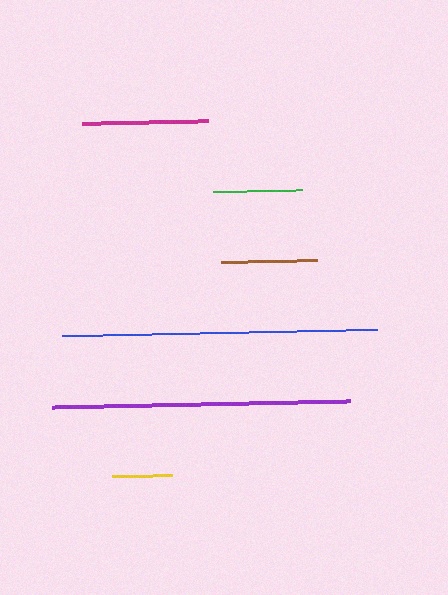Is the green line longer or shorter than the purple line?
The purple line is longer than the green line.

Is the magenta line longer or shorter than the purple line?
The purple line is longer than the magenta line.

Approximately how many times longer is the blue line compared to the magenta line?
The blue line is approximately 2.5 times the length of the magenta line.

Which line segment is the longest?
The blue line is the longest at approximately 314 pixels.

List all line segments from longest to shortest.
From longest to shortest: blue, purple, magenta, brown, green, yellow.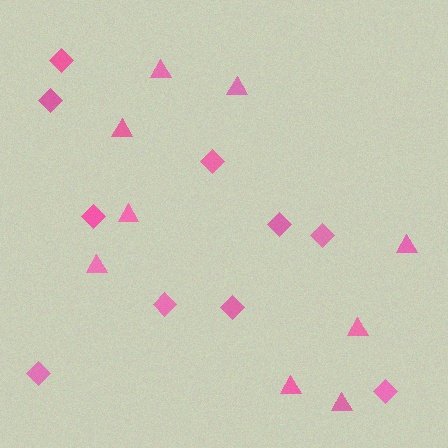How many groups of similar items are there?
There are 2 groups: one group of triangles (9) and one group of diamonds (10).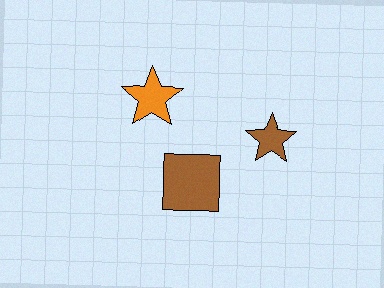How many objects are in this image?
There are 3 objects.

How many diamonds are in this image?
There are no diamonds.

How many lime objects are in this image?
There are no lime objects.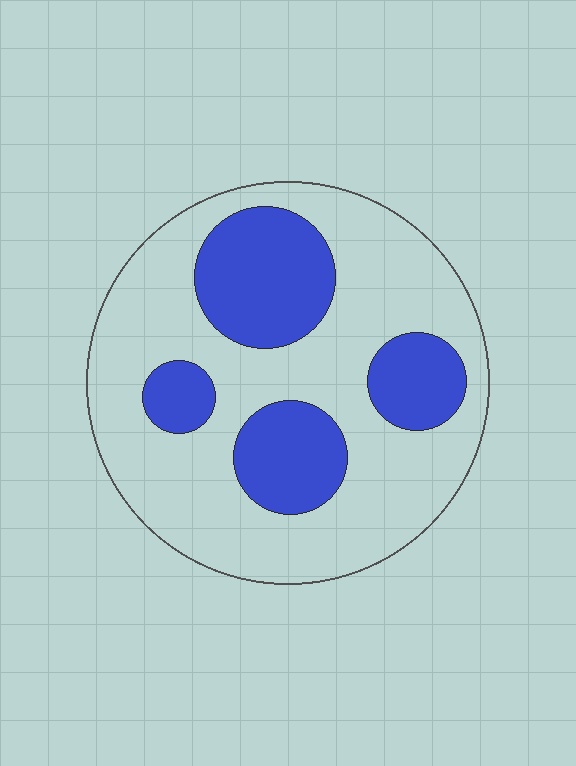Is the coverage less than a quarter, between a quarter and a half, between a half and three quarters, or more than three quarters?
Between a quarter and a half.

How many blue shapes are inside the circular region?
4.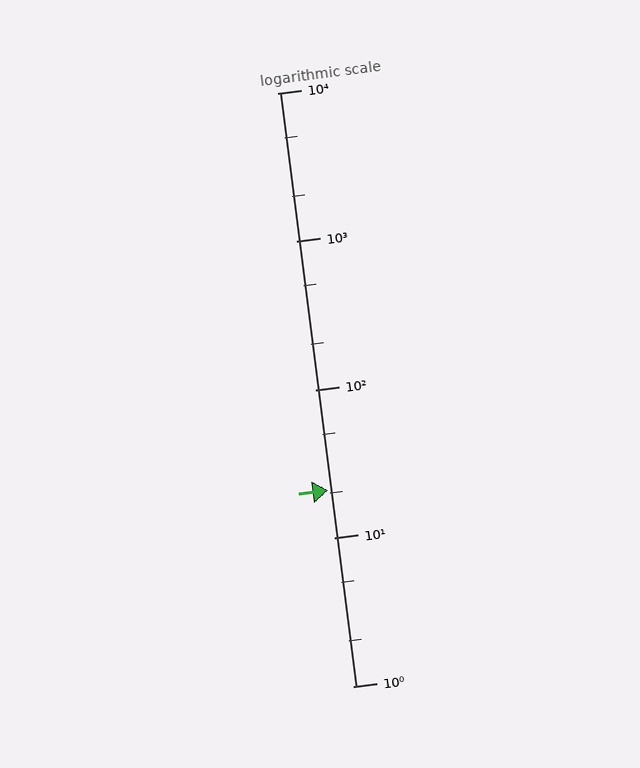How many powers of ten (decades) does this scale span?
The scale spans 4 decades, from 1 to 10000.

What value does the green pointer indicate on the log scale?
The pointer indicates approximately 21.